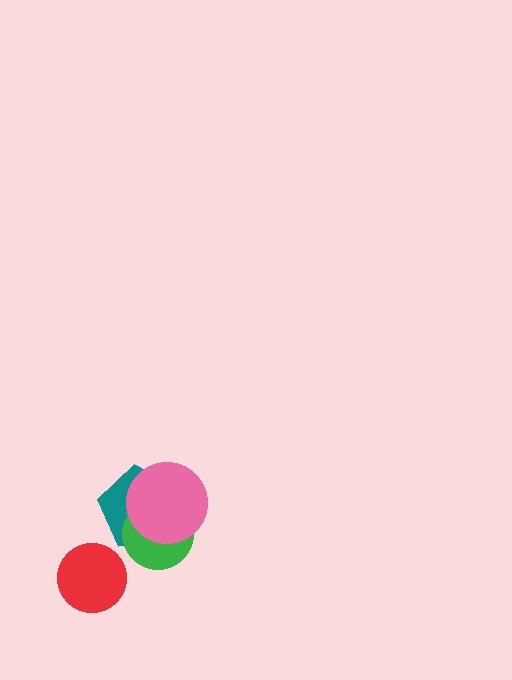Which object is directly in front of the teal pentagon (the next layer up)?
The green circle is directly in front of the teal pentagon.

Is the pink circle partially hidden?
No, no other shape covers it.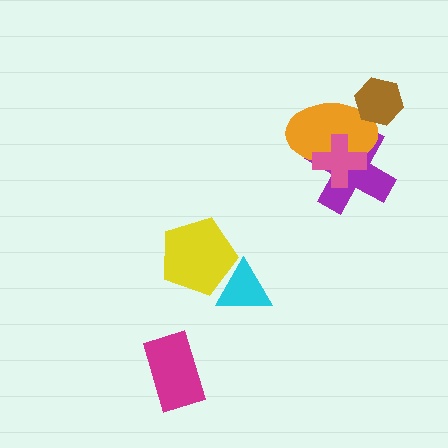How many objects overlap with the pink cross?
2 objects overlap with the pink cross.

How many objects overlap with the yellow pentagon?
1 object overlaps with the yellow pentagon.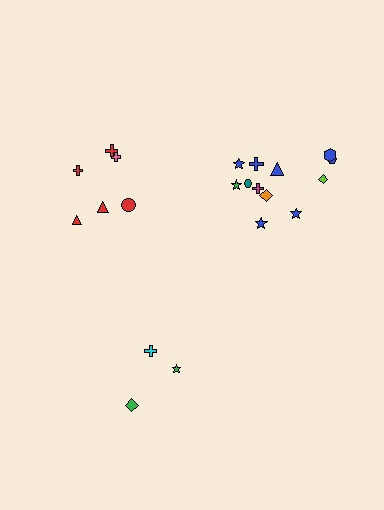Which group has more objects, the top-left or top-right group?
The top-right group.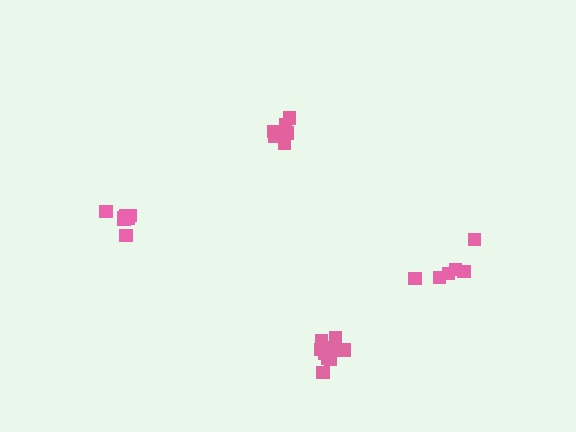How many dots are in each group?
Group 1: 7 dots, Group 2: 11 dots, Group 3: 6 dots, Group 4: 8 dots (32 total).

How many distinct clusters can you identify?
There are 4 distinct clusters.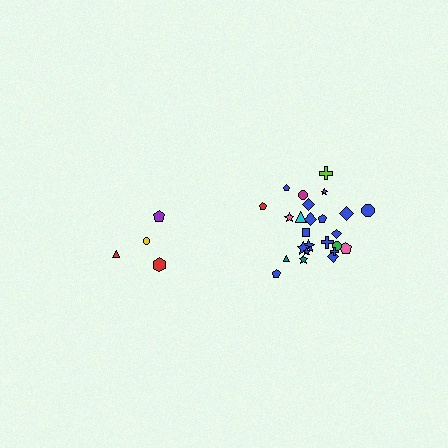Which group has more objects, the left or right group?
The right group.